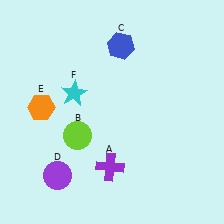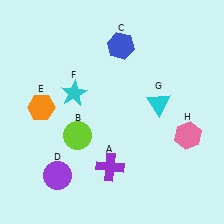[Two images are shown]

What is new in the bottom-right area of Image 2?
A pink hexagon (H) was added in the bottom-right area of Image 2.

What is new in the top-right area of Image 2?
A cyan triangle (G) was added in the top-right area of Image 2.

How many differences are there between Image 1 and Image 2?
There are 2 differences between the two images.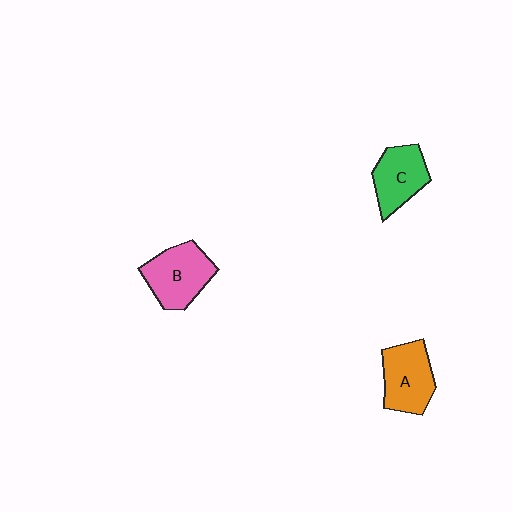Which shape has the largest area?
Shape B (pink).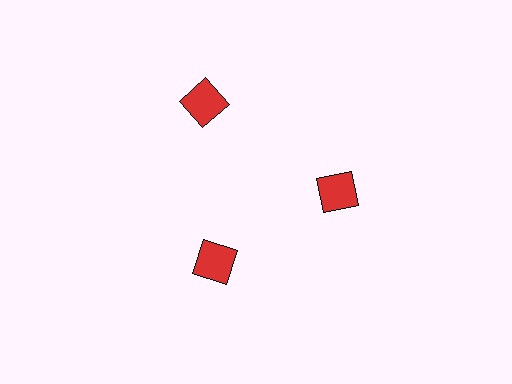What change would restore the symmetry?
The symmetry would be restored by moving it inward, back onto the ring so that all 3 squares sit at equal angles and equal distance from the center.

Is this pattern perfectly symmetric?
No. The 3 red squares are arranged in a ring, but one element near the 11 o'clock position is pushed outward from the center, breaking the 3-fold rotational symmetry.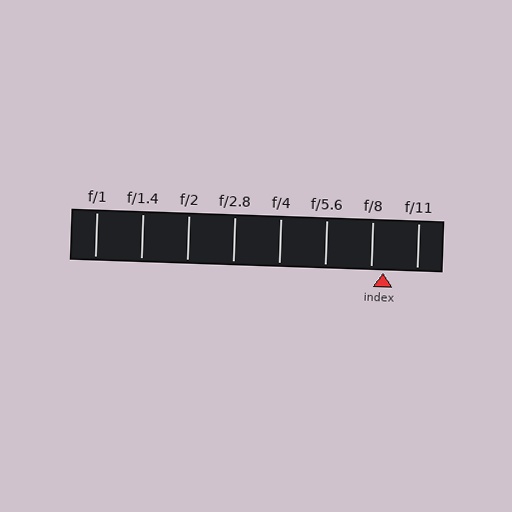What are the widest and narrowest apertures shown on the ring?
The widest aperture shown is f/1 and the narrowest is f/11.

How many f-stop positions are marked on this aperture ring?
There are 8 f-stop positions marked.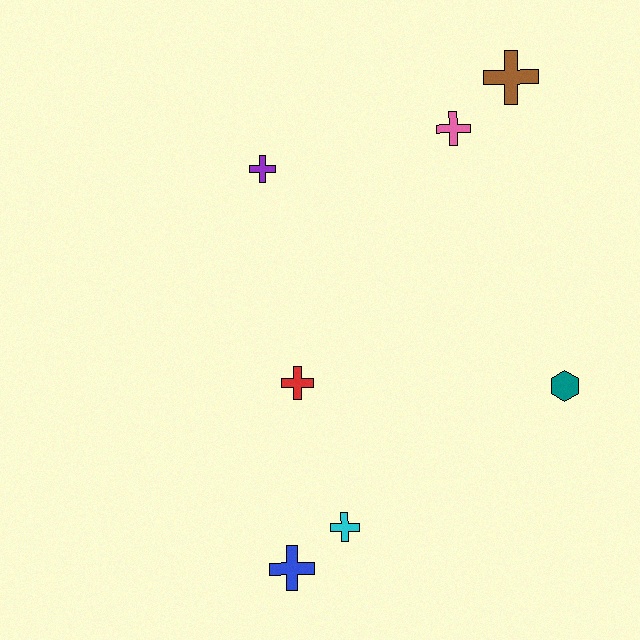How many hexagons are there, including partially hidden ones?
There is 1 hexagon.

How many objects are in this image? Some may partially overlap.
There are 7 objects.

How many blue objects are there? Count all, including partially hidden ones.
There is 1 blue object.